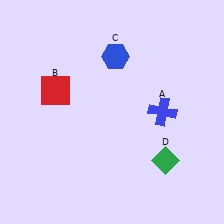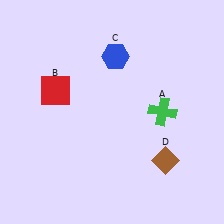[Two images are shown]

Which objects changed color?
A changed from blue to green. D changed from green to brown.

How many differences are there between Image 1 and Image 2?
There are 2 differences between the two images.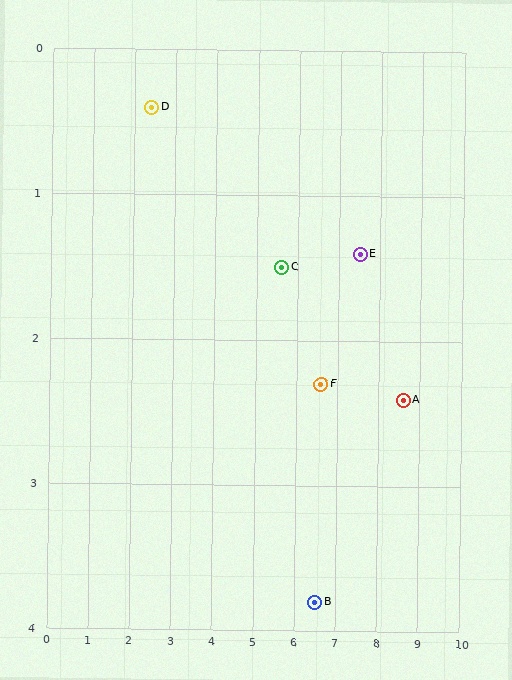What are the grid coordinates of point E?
Point E is at approximately (7.5, 1.4).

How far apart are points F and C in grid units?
Points F and C are about 1.3 grid units apart.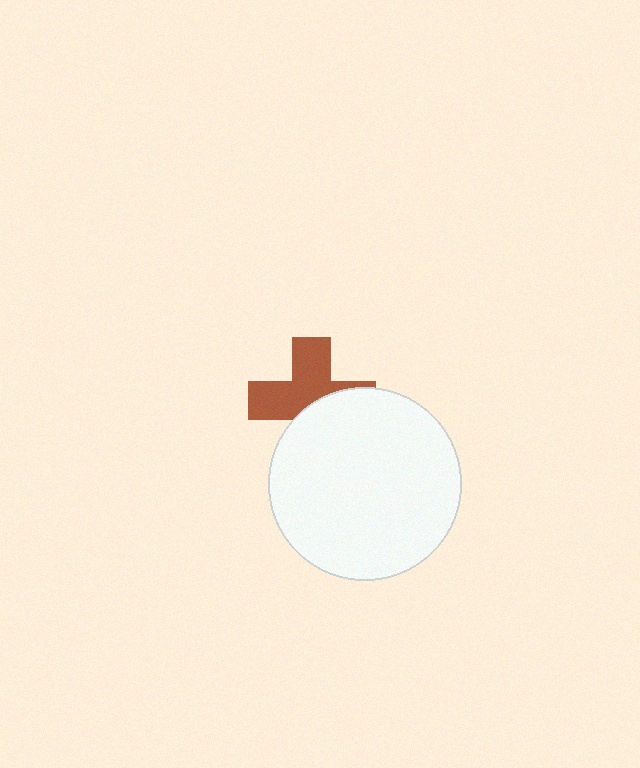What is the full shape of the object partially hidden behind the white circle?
The partially hidden object is a brown cross.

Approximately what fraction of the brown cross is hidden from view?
Roughly 44% of the brown cross is hidden behind the white circle.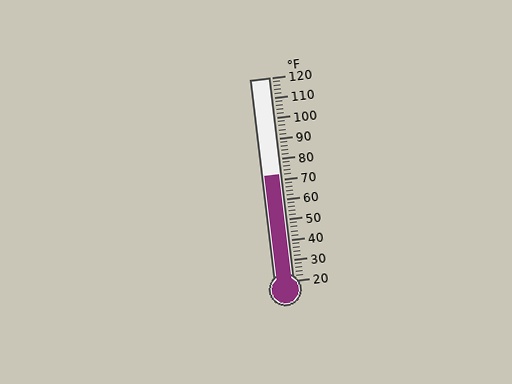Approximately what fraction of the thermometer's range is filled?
The thermometer is filled to approximately 50% of its range.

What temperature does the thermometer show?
The thermometer shows approximately 72°F.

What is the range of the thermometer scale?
The thermometer scale ranges from 20°F to 120°F.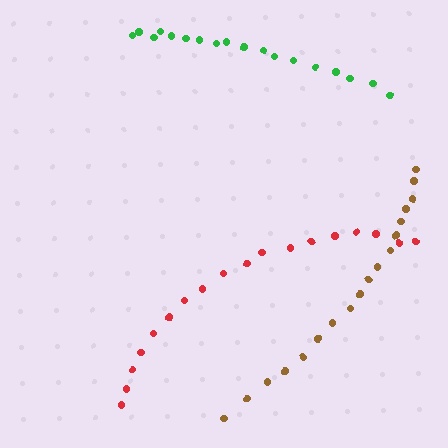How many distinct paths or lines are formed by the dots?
There are 3 distinct paths.